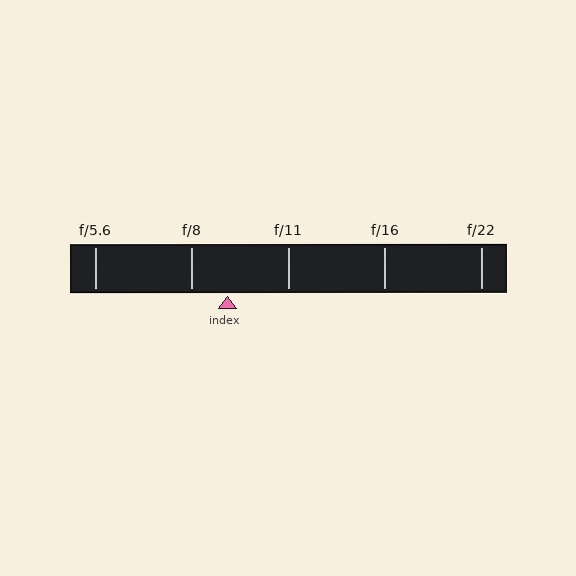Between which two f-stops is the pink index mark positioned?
The index mark is between f/8 and f/11.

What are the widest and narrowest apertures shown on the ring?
The widest aperture shown is f/5.6 and the narrowest is f/22.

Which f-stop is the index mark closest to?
The index mark is closest to f/8.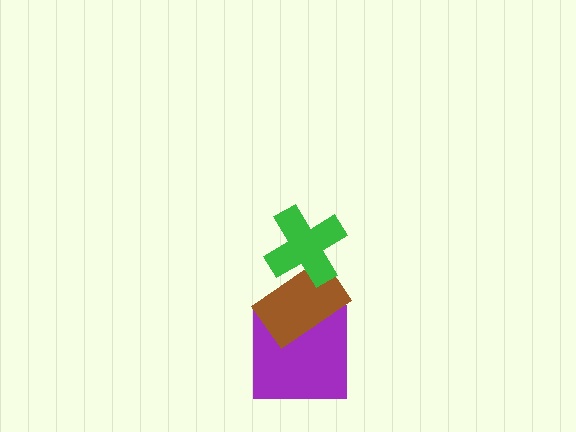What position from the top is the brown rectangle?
The brown rectangle is 2nd from the top.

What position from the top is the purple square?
The purple square is 3rd from the top.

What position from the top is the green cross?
The green cross is 1st from the top.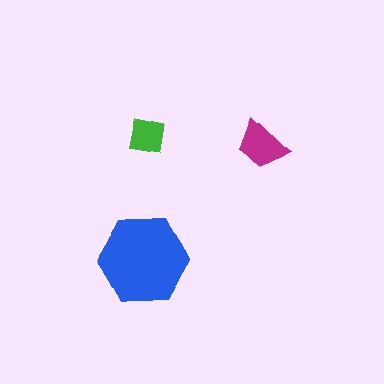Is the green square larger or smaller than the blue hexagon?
Smaller.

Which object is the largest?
The blue hexagon.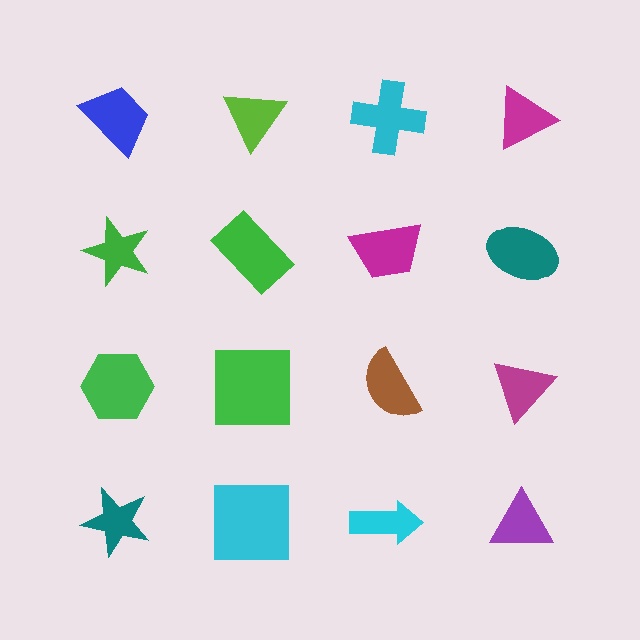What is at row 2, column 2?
A green rectangle.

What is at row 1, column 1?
A blue trapezoid.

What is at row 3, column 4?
A magenta triangle.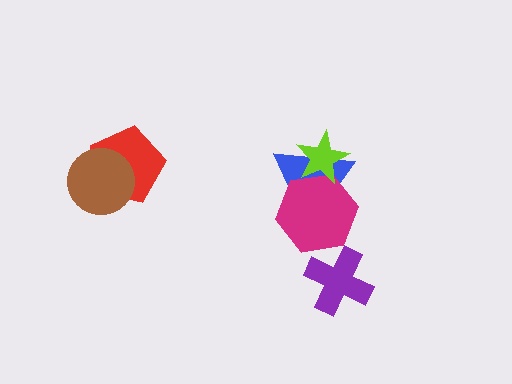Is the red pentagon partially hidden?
Yes, it is partially covered by another shape.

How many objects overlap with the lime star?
2 objects overlap with the lime star.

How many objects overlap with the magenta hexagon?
2 objects overlap with the magenta hexagon.